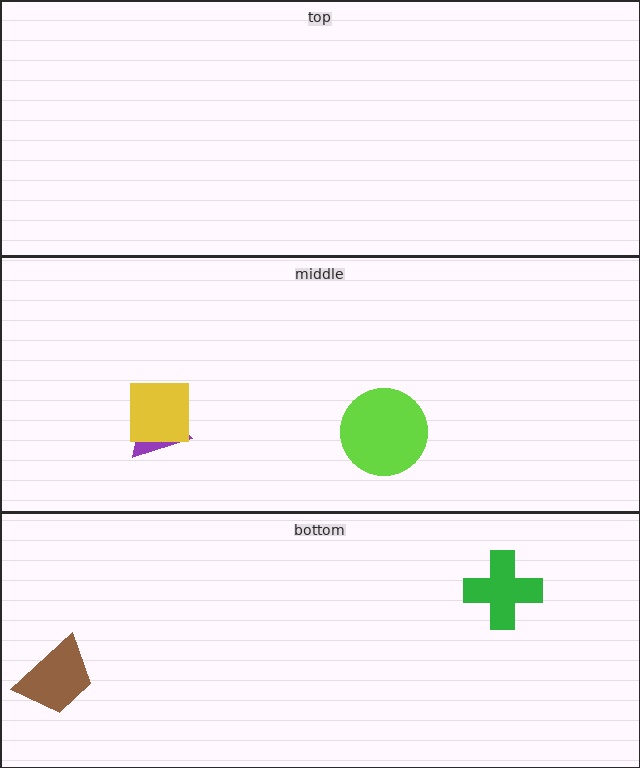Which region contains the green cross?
The bottom region.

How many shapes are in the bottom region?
2.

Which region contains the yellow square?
The middle region.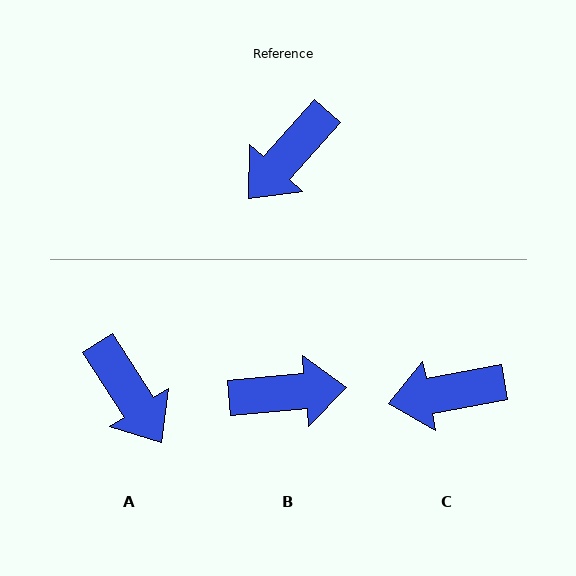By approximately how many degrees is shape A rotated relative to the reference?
Approximately 75 degrees counter-clockwise.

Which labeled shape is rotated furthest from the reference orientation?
B, about 137 degrees away.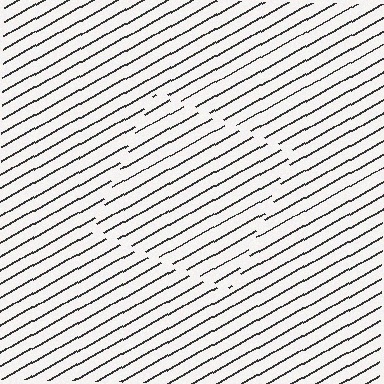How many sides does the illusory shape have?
4 sides — the line-ends trace a square.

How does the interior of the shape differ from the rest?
The interior of the shape contains the same grating, shifted by half a period — the contour is defined by the phase discontinuity where line-ends from the inner and outer gratings abut.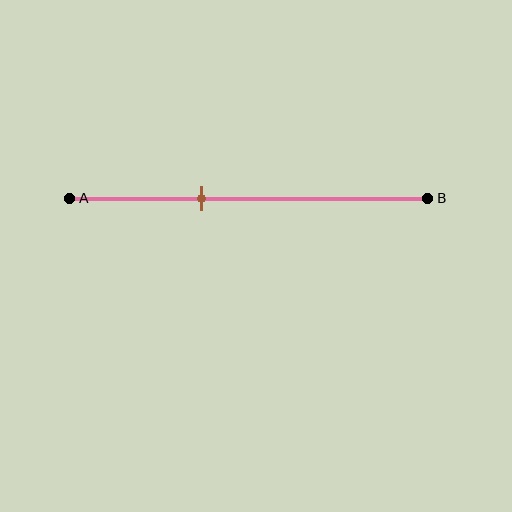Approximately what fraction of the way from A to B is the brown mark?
The brown mark is approximately 35% of the way from A to B.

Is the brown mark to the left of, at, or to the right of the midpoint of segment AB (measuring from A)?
The brown mark is to the left of the midpoint of segment AB.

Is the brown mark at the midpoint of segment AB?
No, the mark is at about 35% from A, not at the 50% midpoint.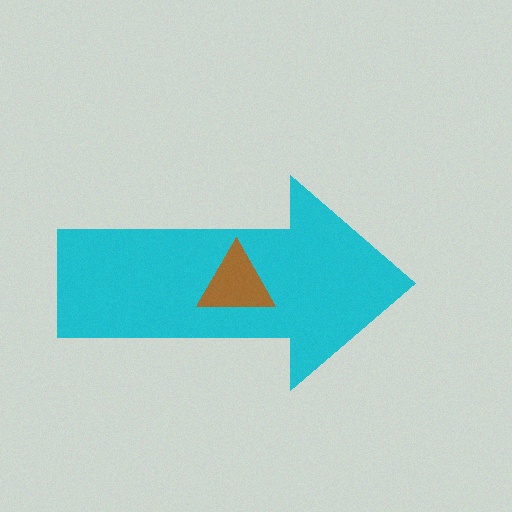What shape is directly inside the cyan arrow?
The brown triangle.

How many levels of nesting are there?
2.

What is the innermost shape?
The brown triangle.